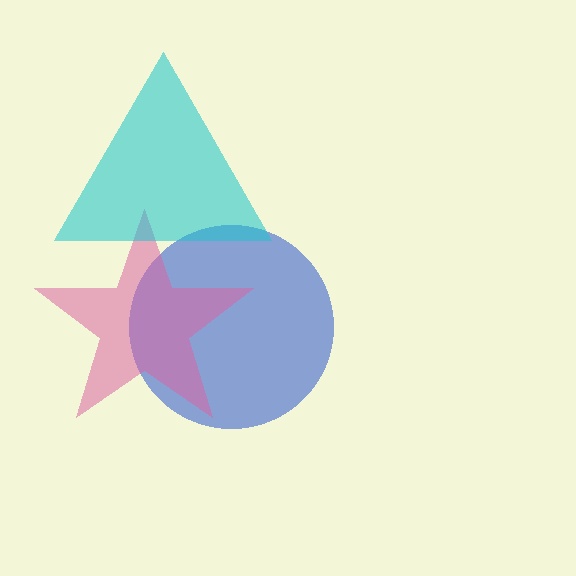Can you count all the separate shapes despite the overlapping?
Yes, there are 3 separate shapes.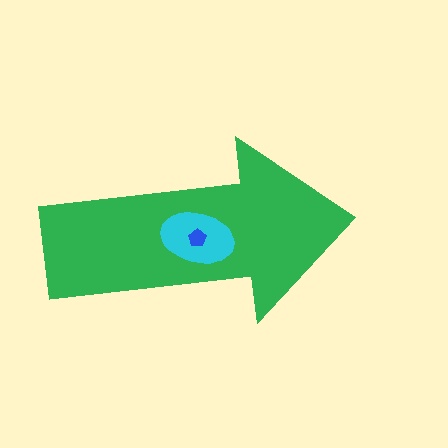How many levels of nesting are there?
3.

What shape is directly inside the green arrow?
The cyan ellipse.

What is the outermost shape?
The green arrow.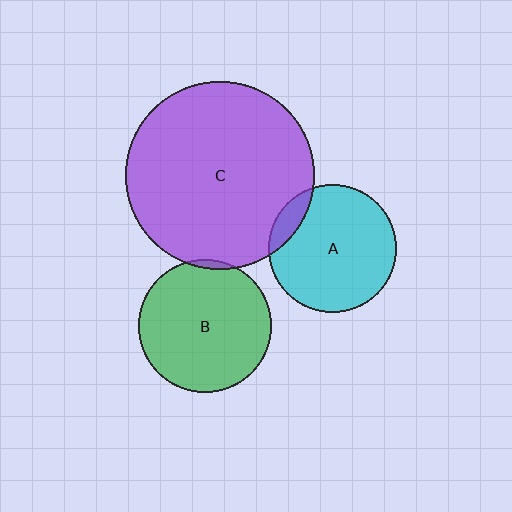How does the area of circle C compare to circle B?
Approximately 2.0 times.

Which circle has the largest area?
Circle C (purple).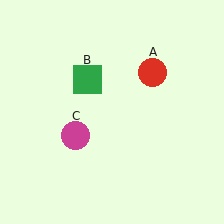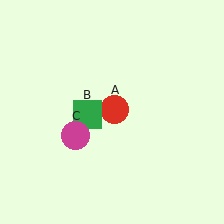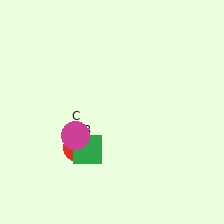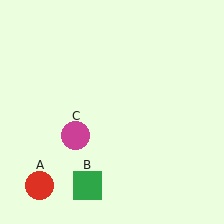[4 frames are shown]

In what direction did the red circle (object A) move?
The red circle (object A) moved down and to the left.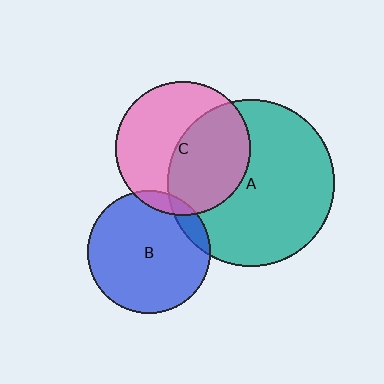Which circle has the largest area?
Circle A (teal).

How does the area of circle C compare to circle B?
Approximately 1.2 times.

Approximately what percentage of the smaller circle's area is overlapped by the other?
Approximately 50%.